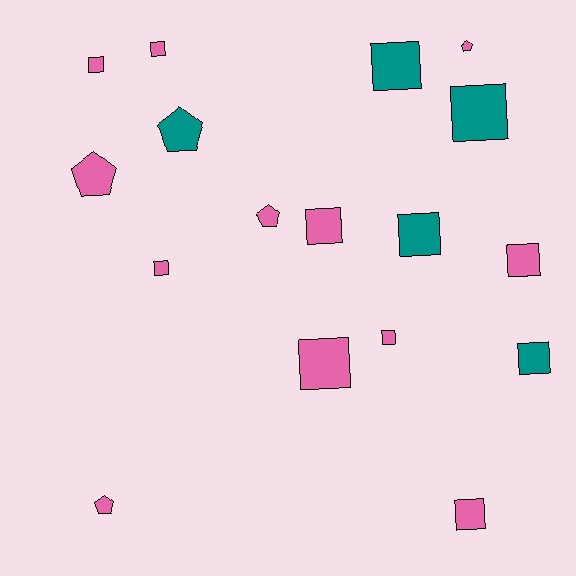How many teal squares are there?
There are 4 teal squares.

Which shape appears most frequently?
Square, with 12 objects.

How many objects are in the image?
There are 17 objects.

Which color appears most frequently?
Pink, with 12 objects.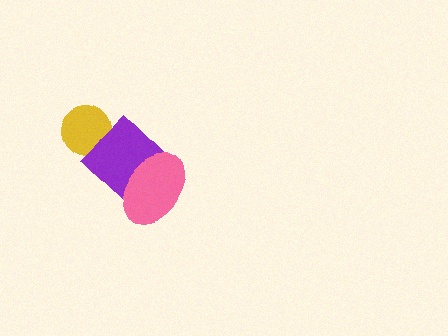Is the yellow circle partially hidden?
Yes, it is partially covered by another shape.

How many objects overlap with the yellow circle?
1 object overlaps with the yellow circle.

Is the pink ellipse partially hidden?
No, no other shape covers it.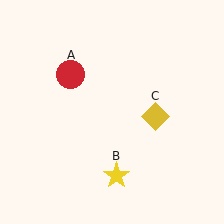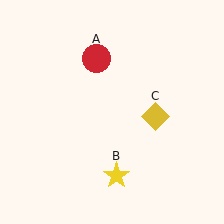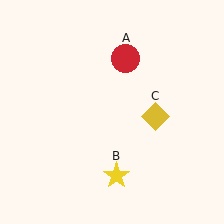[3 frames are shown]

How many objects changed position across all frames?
1 object changed position: red circle (object A).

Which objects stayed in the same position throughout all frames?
Yellow star (object B) and yellow diamond (object C) remained stationary.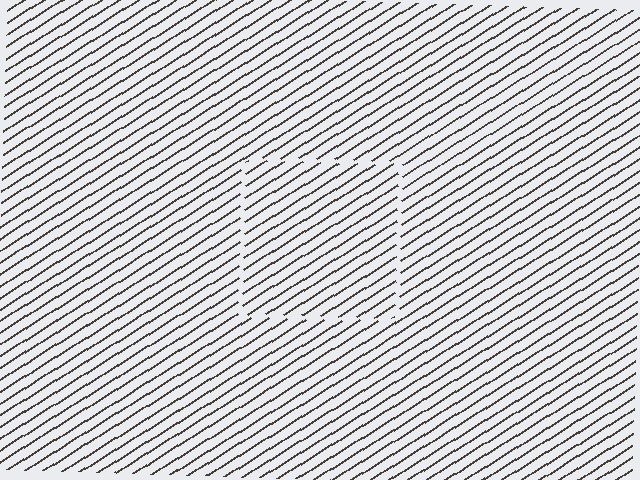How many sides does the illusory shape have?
4 sides — the line-ends trace a square.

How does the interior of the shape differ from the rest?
The interior of the shape contains the same grating, shifted by half a period — the contour is defined by the phase discontinuity where line-ends from the inner and outer gratings abut.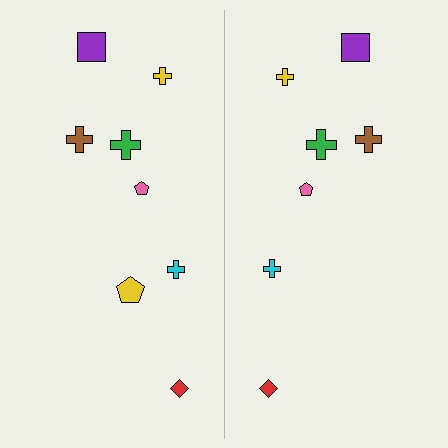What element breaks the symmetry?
A yellow pentagon is missing from the right side.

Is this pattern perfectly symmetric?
No, the pattern is not perfectly symmetric. A yellow pentagon is missing from the right side.